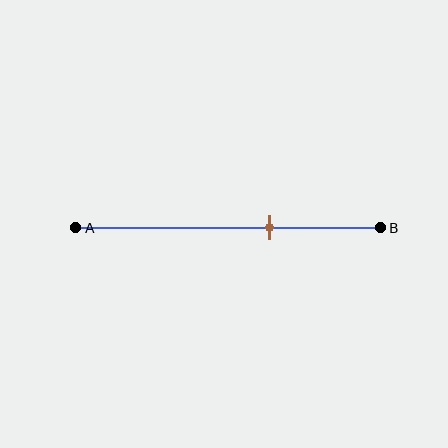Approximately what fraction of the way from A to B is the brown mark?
The brown mark is approximately 65% of the way from A to B.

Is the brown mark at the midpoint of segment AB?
No, the mark is at about 65% from A, not at the 50% midpoint.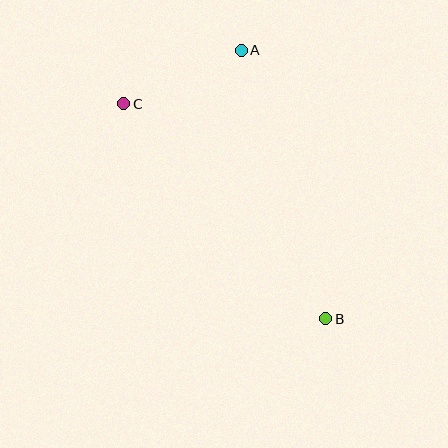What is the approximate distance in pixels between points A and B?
The distance between A and B is approximately 282 pixels.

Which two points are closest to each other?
Points A and C are closest to each other.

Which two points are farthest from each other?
Points B and C are farthest from each other.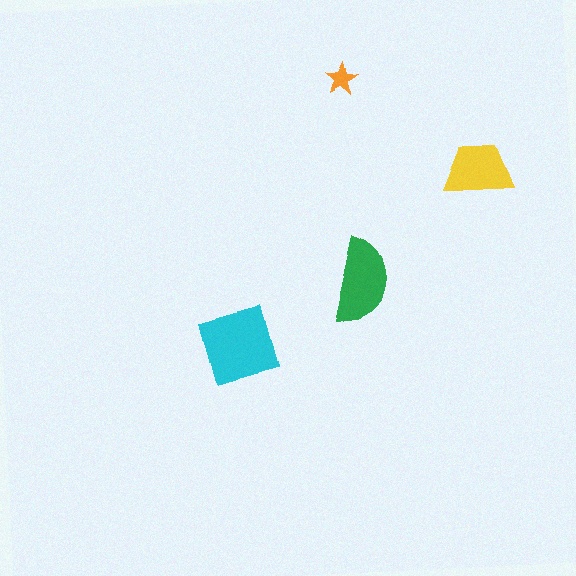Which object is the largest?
The cyan diamond.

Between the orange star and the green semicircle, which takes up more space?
The green semicircle.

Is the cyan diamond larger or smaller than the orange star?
Larger.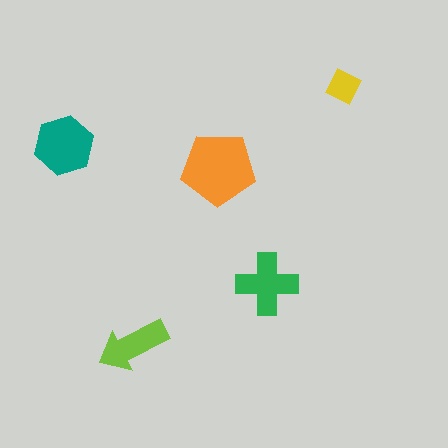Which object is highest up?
The yellow diamond is topmost.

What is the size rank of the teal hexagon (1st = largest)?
2nd.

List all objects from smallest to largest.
The yellow diamond, the lime arrow, the green cross, the teal hexagon, the orange pentagon.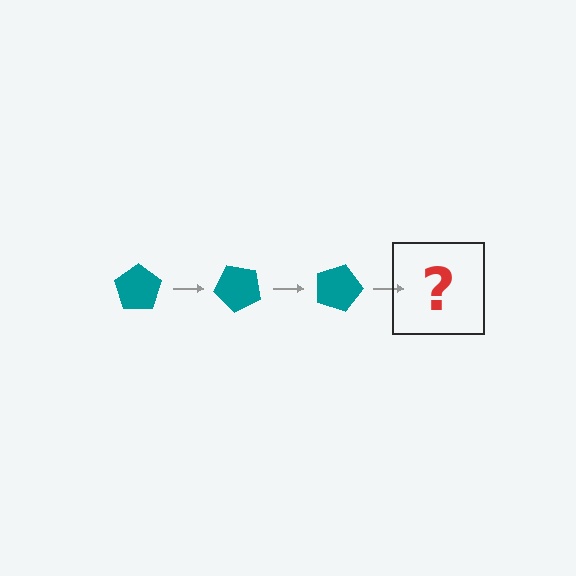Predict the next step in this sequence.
The next step is a teal pentagon rotated 135 degrees.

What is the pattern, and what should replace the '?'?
The pattern is that the pentagon rotates 45 degrees each step. The '?' should be a teal pentagon rotated 135 degrees.